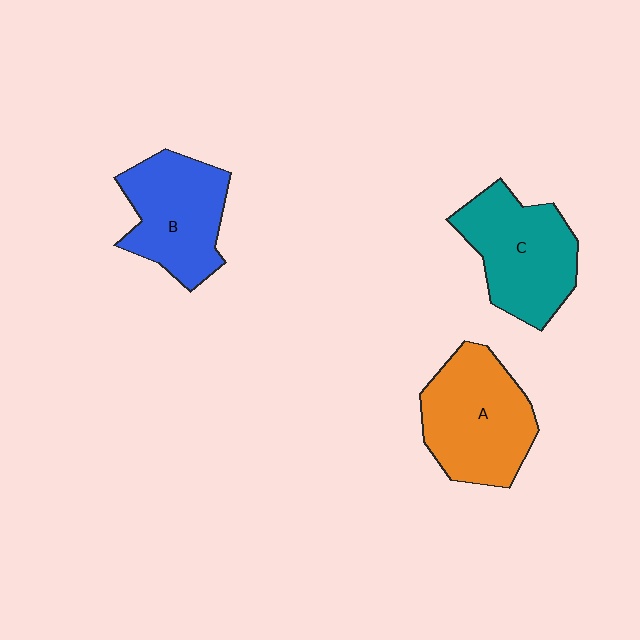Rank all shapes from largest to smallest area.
From largest to smallest: A (orange), C (teal), B (blue).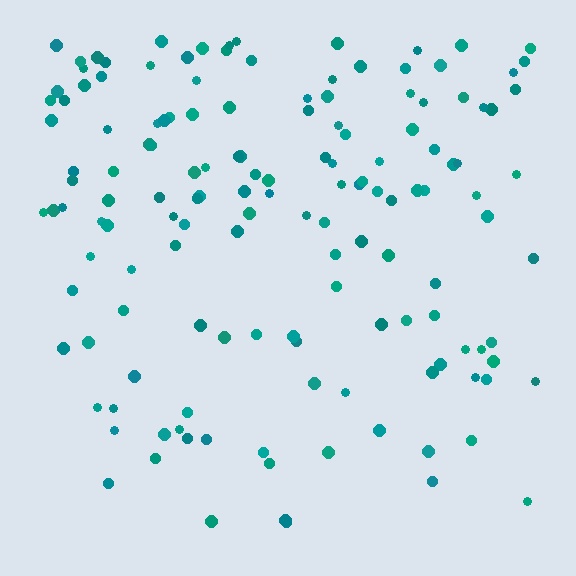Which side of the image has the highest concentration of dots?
The top.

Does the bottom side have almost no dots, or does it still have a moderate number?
Still a moderate number, just noticeably fewer than the top.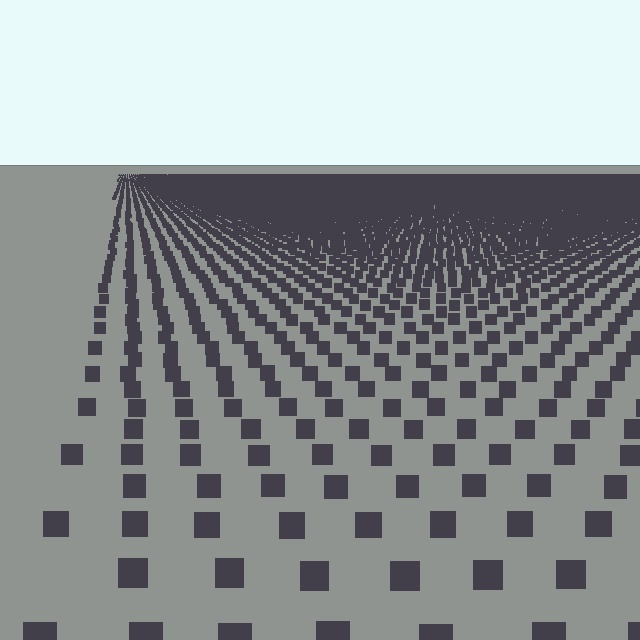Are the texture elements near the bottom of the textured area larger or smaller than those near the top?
Larger. Near the bottom, elements are closer to the viewer and appear at a bigger on-screen size.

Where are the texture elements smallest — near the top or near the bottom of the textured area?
Near the top.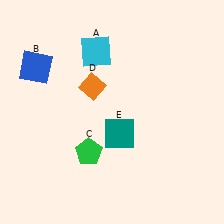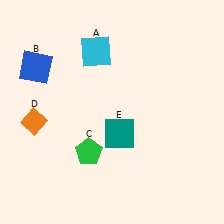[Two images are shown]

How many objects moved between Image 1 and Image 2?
1 object moved between the two images.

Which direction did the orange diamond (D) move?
The orange diamond (D) moved left.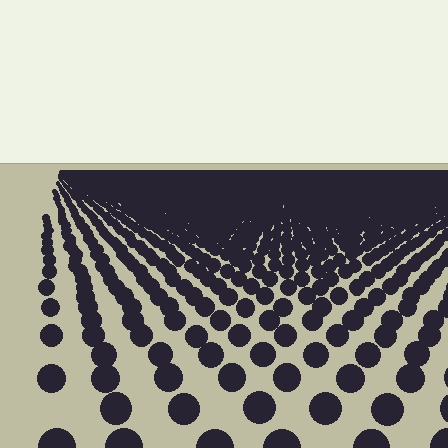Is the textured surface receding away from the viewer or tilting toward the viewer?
The surface is receding away from the viewer. Texture elements get smaller and denser toward the top.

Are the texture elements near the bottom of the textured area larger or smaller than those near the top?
Larger. Near the bottom, elements are closer to the viewer and appear at a bigger on-screen size.